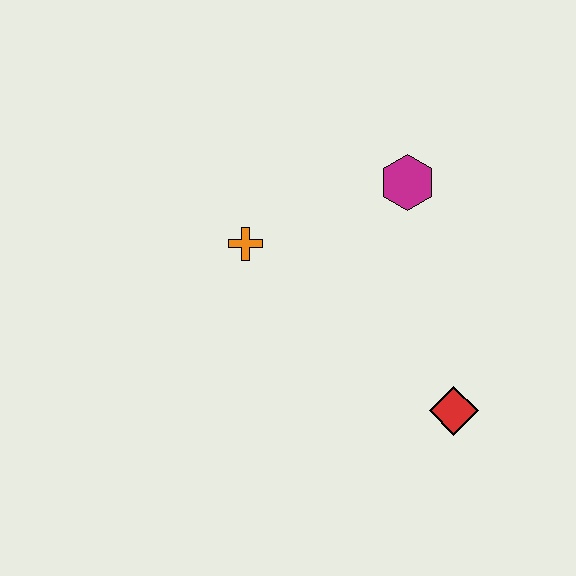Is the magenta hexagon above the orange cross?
Yes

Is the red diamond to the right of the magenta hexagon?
Yes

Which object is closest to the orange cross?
The magenta hexagon is closest to the orange cross.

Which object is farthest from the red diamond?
The orange cross is farthest from the red diamond.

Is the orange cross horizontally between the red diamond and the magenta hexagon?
No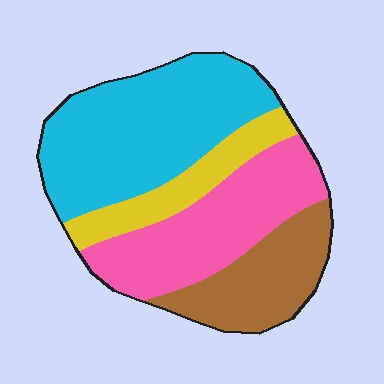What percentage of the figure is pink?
Pink takes up between a sixth and a third of the figure.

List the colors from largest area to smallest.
From largest to smallest: cyan, pink, brown, yellow.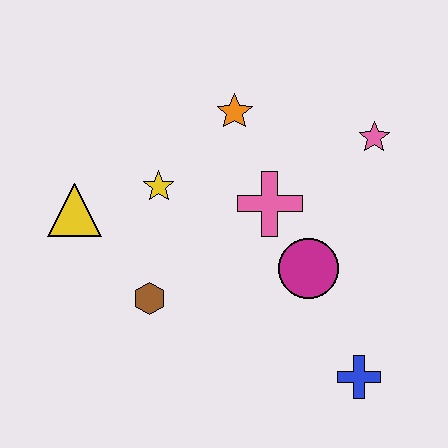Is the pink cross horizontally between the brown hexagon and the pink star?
Yes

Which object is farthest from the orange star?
The blue cross is farthest from the orange star.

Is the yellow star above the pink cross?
Yes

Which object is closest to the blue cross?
The magenta circle is closest to the blue cross.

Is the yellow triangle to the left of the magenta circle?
Yes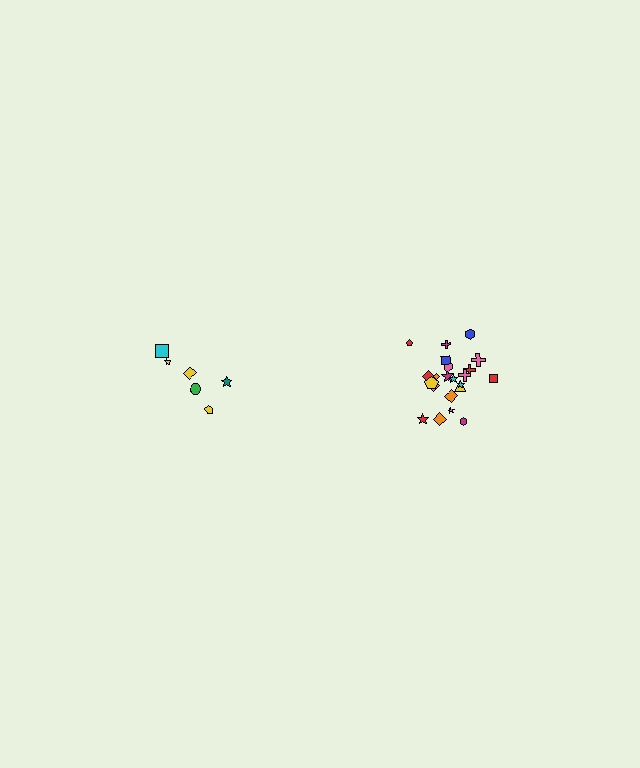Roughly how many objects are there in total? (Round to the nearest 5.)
Roughly 30 objects in total.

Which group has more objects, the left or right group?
The right group.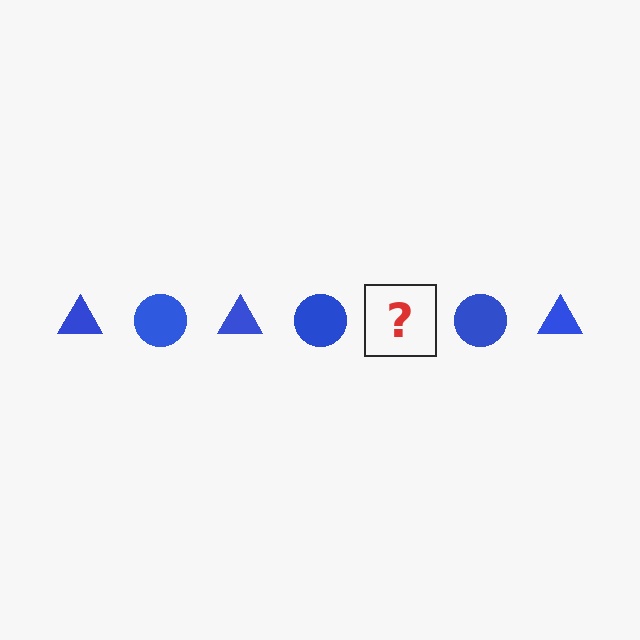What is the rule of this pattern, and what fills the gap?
The rule is that the pattern cycles through triangle, circle shapes in blue. The gap should be filled with a blue triangle.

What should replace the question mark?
The question mark should be replaced with a blue triangle.